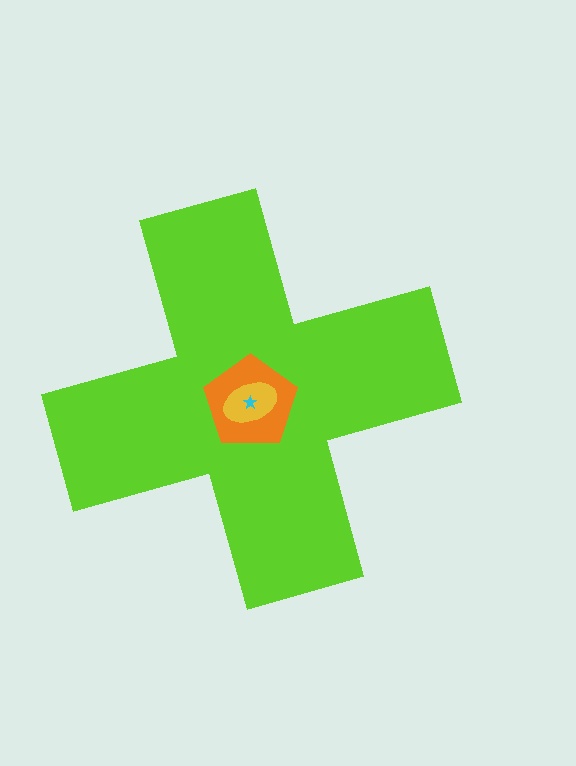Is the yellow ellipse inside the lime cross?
Yes.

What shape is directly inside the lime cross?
The orange pentagon.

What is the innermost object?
The cyan star.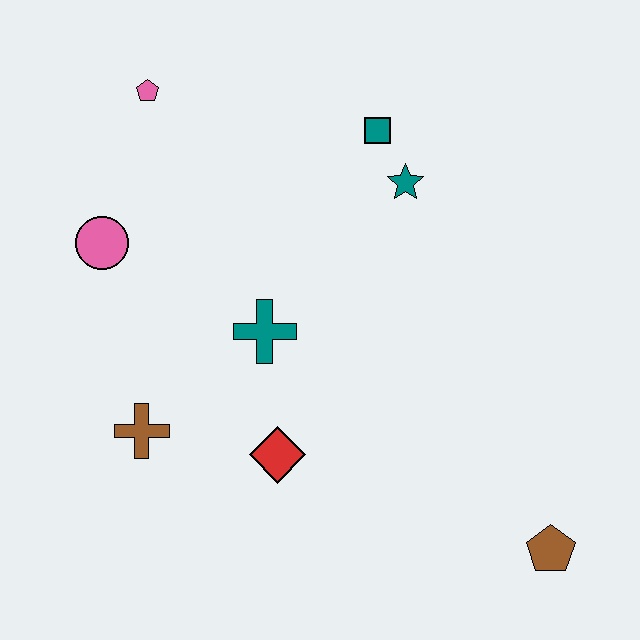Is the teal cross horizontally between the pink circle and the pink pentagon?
No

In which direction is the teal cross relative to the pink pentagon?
The teal cross is below the pink pentagon.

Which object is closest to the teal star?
The teal square is closest to the teal star.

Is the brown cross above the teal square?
No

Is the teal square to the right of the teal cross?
Yes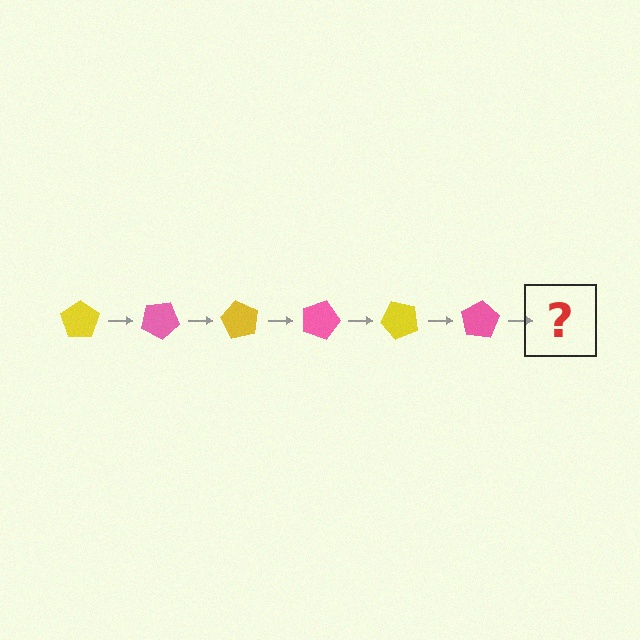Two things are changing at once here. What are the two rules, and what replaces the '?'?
The two rules are that it rotates 30 degrees each step and the color cycles through yellow and pink. The '?' should be a yellow pentagon, rotated 180 degrees from the start.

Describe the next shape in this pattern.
It should be a yellow pentagon, rotated 180 degrees from the start.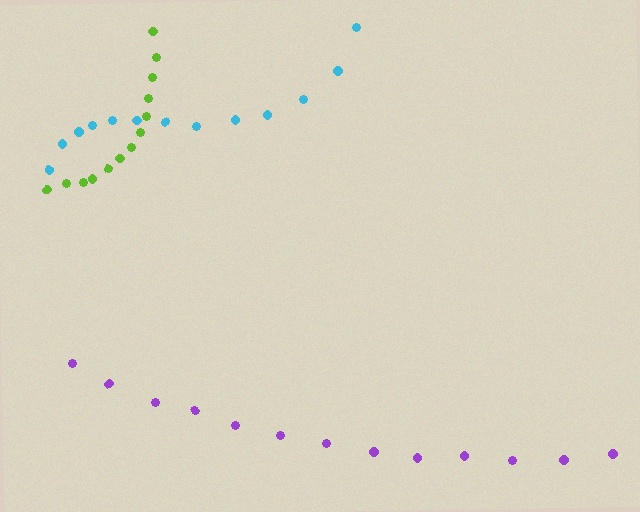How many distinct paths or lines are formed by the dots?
There are 3 distinct paths.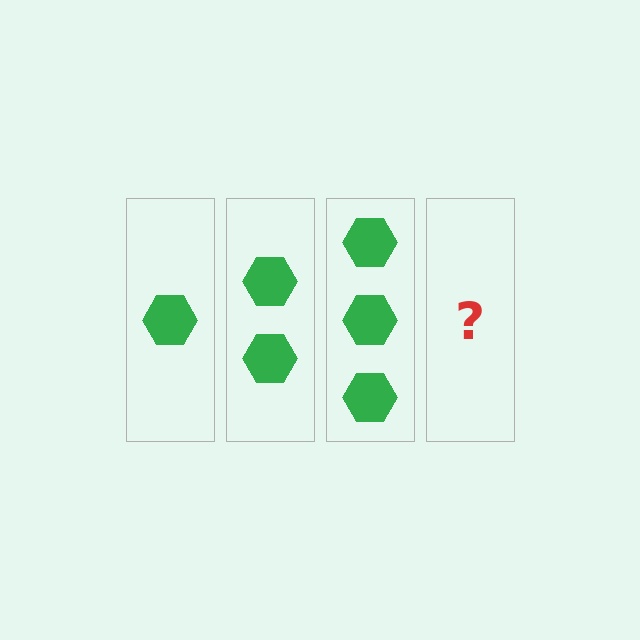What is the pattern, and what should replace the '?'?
The pattern is that each step adds one more hexagon. The '?' should be 4 hexagons.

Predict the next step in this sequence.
The next step is 4 hexagons.